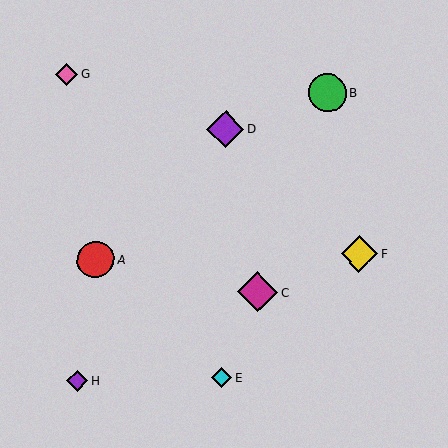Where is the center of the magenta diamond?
The center of the magenta diamond is at (258, 292).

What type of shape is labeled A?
Shape A is a red circle.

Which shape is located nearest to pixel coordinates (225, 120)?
The purple diamond (labeled D) at (226, 129) is nearest to that location.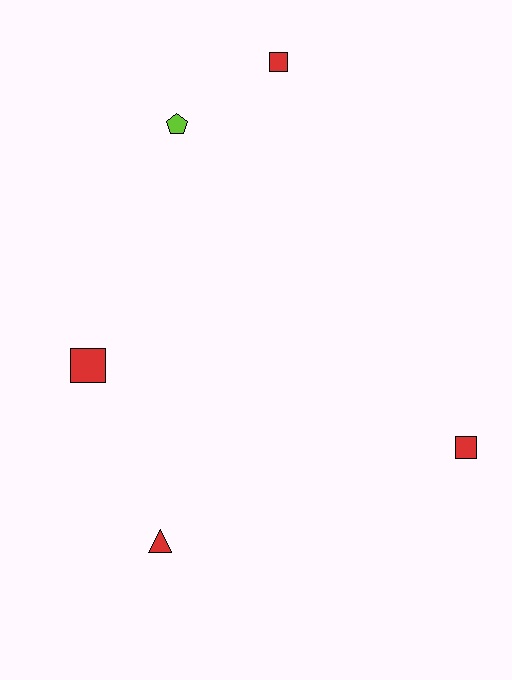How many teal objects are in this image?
There are no teal objects.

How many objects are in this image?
There are 5 objects.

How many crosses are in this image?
There are no crosses.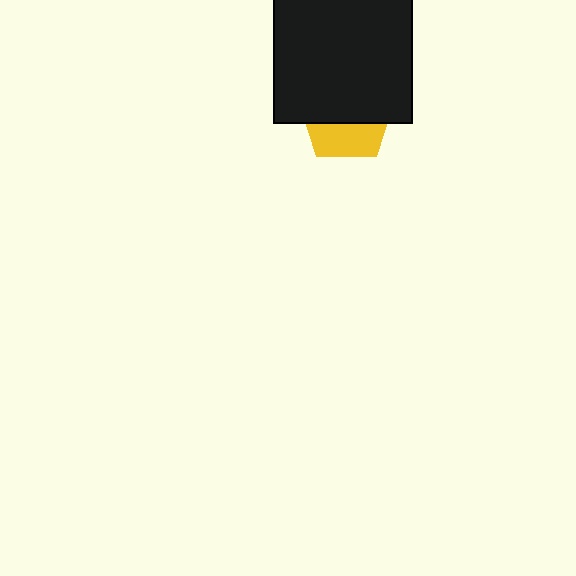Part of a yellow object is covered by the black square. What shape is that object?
It is a pentagon.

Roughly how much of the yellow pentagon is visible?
A small part of it is visible (roughly 39%).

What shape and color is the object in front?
The object in front is a black square.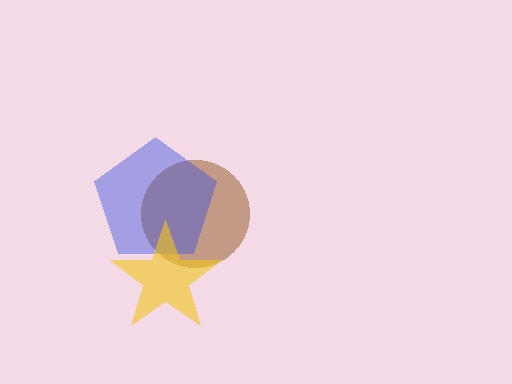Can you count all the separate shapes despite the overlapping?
Yes, there are 3 separate shapes.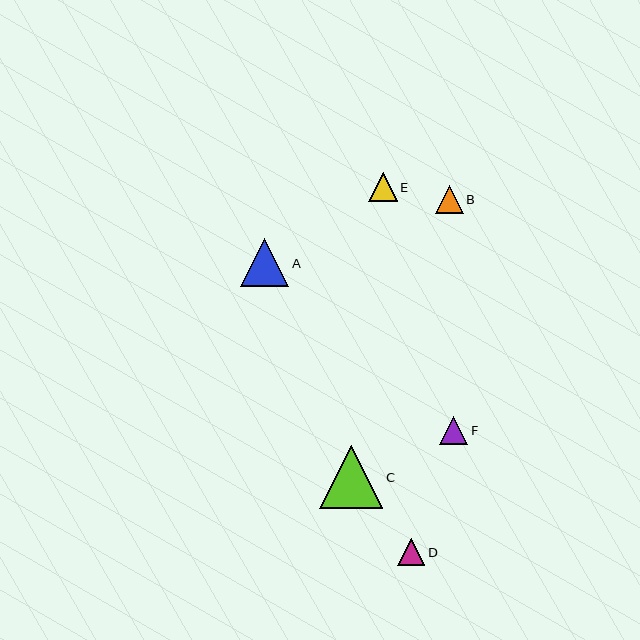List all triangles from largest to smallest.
From largest to smallest: C, A, E, F, B, D.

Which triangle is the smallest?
Triangle D is the smallest with a size of approximately 27 pixels.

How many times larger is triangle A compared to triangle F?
Triangle A is approximately 1.7 times the size of triangle F.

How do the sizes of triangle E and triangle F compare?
Triangle E and triangle F are approximately the same size.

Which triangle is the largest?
Triangle C is the largest with a size of approximately 63 pixels.